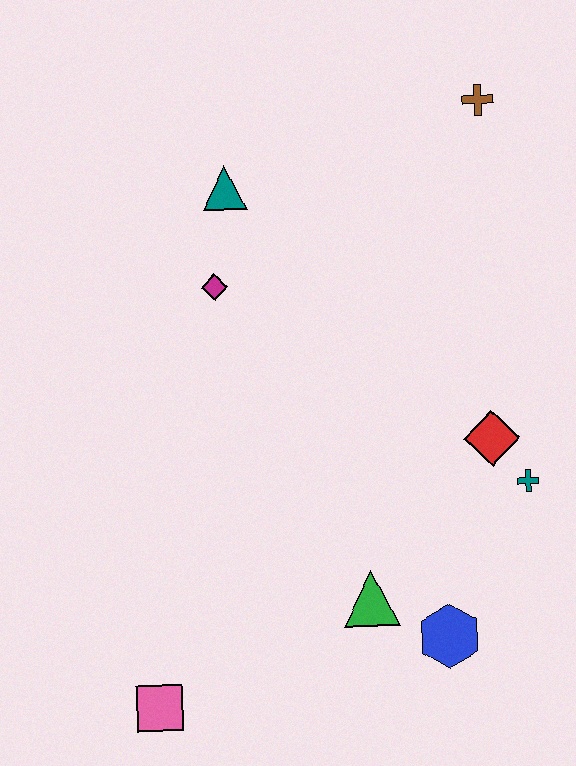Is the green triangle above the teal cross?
No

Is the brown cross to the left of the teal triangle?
No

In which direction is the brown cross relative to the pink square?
The brown cross is above the pink square.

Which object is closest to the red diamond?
The teal cross is closest to the red diamond.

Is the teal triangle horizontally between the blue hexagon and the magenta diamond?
Yes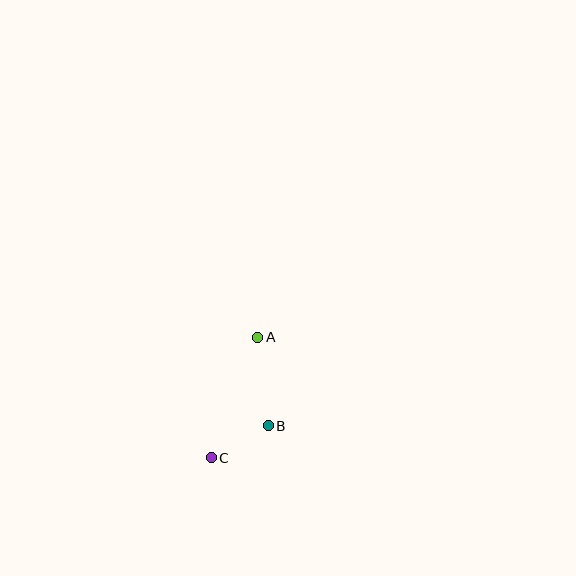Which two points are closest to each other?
Points B and C are closest to each other.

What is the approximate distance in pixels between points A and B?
The distance between A and B is approximately 90 pixels.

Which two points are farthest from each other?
Points A and C are farthest from each other.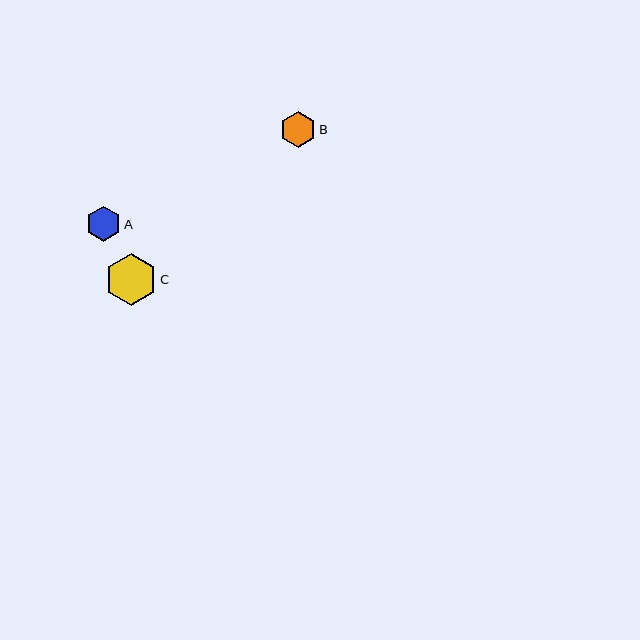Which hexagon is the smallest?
Hexagon A is the smallest with a size of approximately 35 pixels.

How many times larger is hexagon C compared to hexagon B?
Hexagon C is approximately 1.4 times the size of hexagon B.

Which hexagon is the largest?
Hexagon C is the largest with a size of approximately 52 pixels.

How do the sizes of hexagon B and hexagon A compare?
Hexagon B and hexagon A are approximately the same size.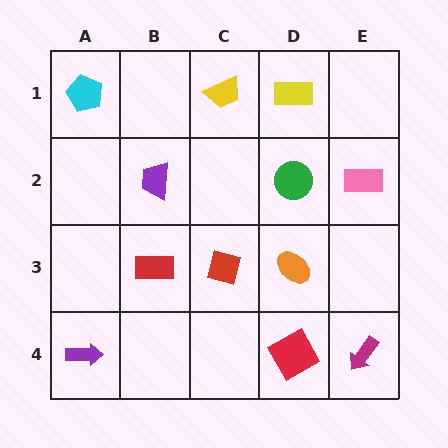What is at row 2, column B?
A purple trapezoid.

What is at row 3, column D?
An orange ellipse.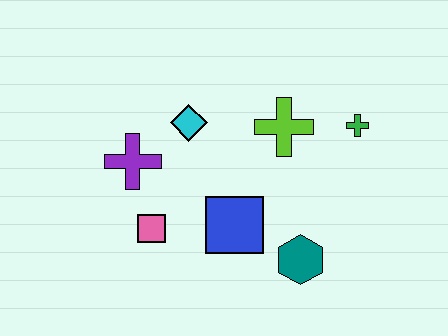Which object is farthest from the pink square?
The green cross is farthest from the pink square.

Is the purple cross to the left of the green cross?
Yes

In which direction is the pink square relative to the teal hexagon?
The pink square is to the left of the teal hexagon.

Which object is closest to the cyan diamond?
The purple cross is closest to the cyan diamond.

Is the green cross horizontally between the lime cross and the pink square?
No